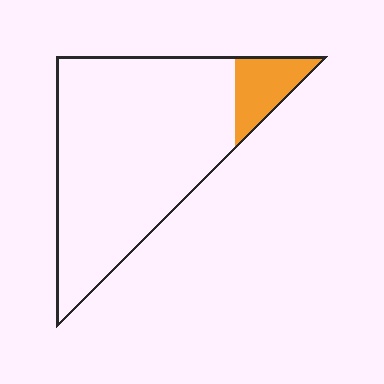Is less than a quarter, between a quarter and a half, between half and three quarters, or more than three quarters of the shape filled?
Less than a quarter.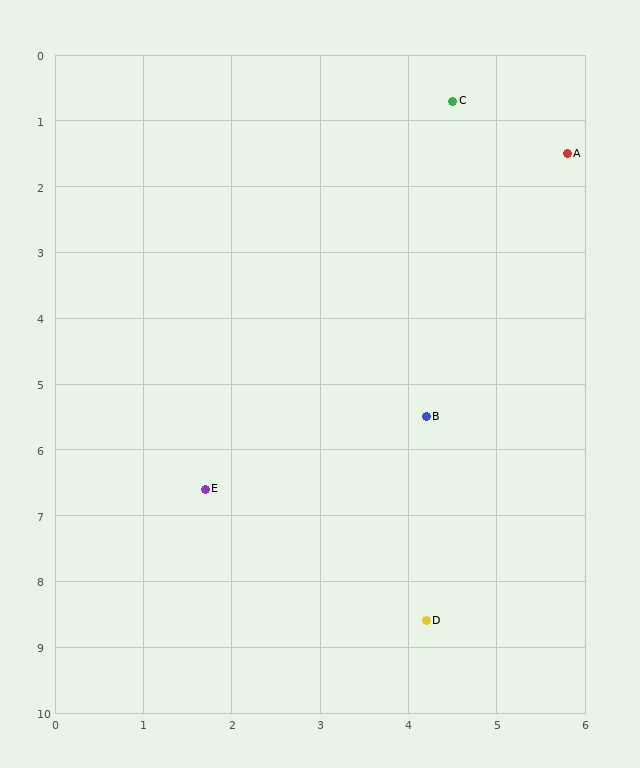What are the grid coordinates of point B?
Point B is at approximately (4.2, 5.5).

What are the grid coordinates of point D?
Point D is at approximately (4.2, 8.6).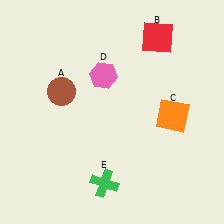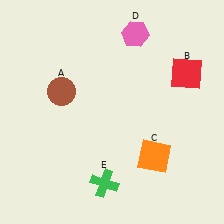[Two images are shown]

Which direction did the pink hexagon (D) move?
The pink hexagon (D) moved up.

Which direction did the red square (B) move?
The red square (B) moved down.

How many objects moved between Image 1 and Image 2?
3 objects moved between the two images.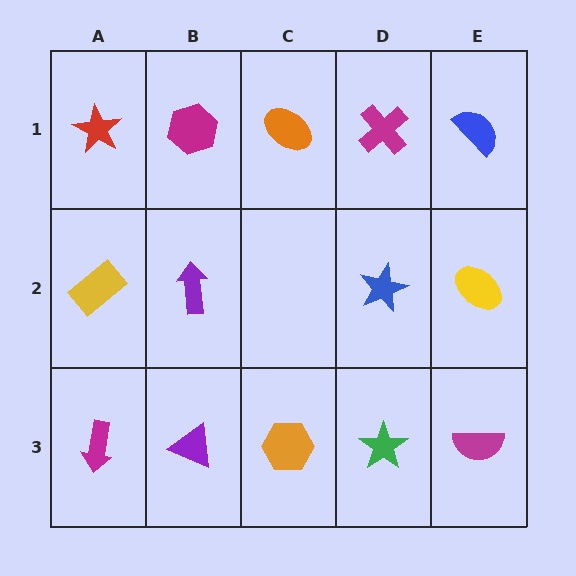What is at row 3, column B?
A purple triangle.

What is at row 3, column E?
A magenta semicircle.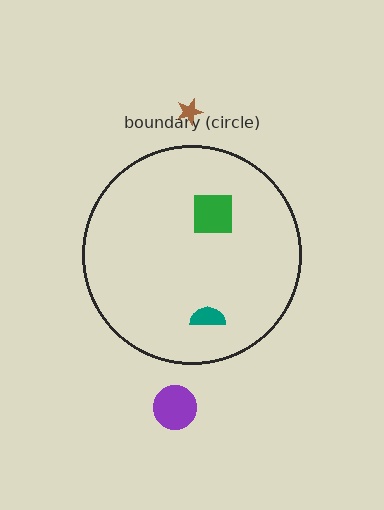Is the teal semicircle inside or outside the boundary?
Inside.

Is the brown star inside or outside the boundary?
Outside.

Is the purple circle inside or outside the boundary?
Outside.